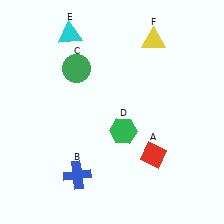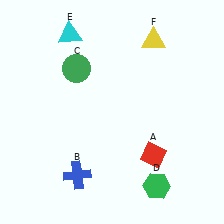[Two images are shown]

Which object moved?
The green hexagon (D) moved down.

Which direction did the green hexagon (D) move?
The green hexagon (D) moved down.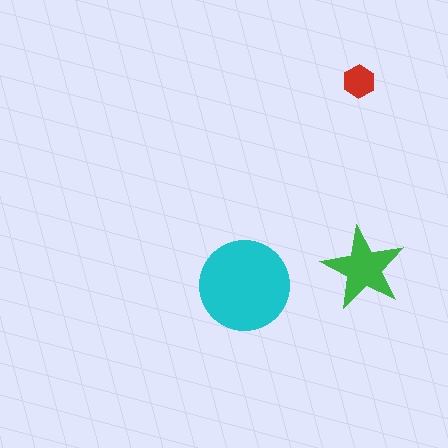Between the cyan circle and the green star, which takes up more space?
The cyan circle.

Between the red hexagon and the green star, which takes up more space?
The green star.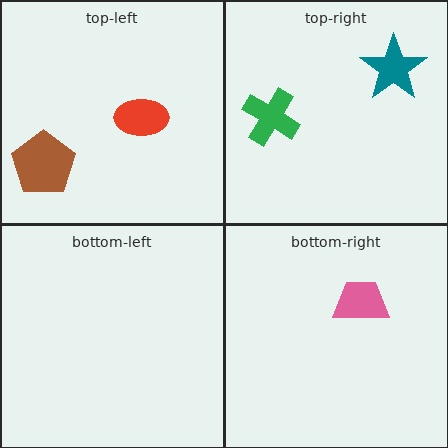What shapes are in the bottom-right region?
The pink trapezoid.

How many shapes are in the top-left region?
2.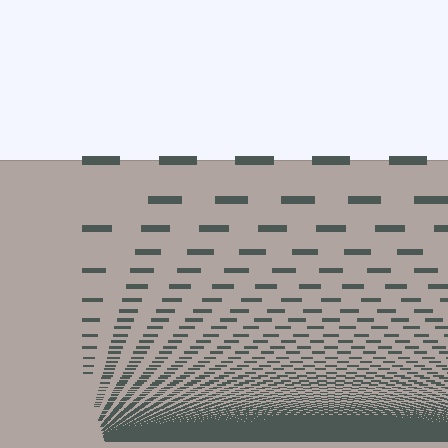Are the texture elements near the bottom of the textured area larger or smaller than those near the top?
Smaller. The gradient is inverted — elements near the bottom are smaller and denser.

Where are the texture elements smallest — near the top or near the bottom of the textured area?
Near the bottom.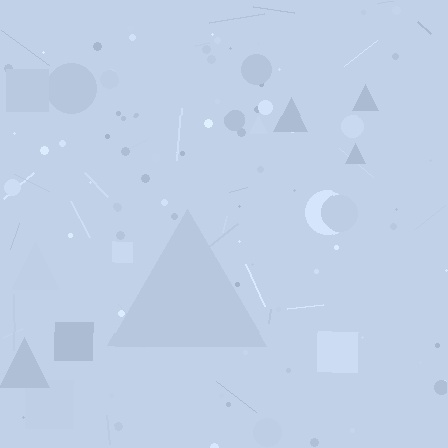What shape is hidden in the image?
A triangle is hidden in the image.